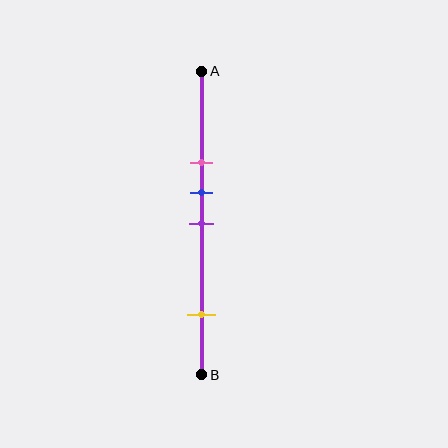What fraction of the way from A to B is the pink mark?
The pink mark is approximately 30% (0.3) of the way from A to B.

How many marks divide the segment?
There are 4 marks dividing the segment.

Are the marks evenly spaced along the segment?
No, the marks are not evenly spaced.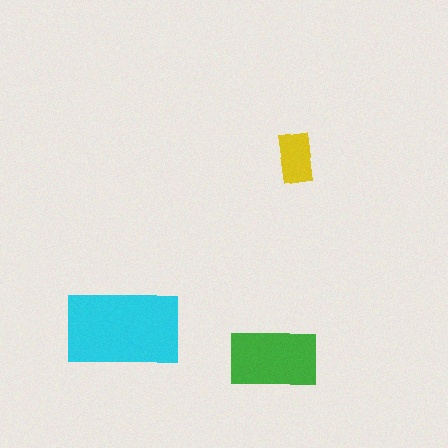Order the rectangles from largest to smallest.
the cyan one, the green one, the yellow one.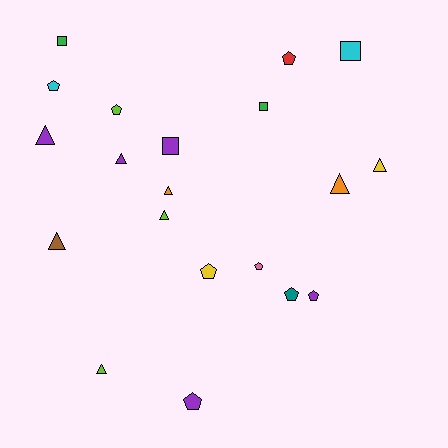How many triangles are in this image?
There are 8 triangles.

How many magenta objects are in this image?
There are no magenta objects.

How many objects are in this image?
There are 20 objects.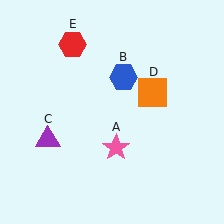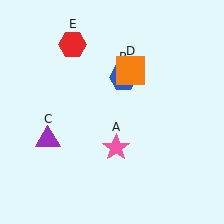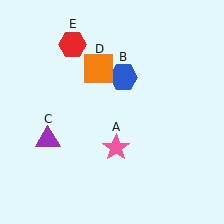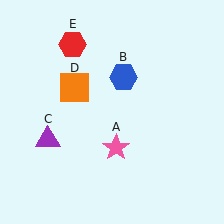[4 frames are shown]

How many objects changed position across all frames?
1 object changed position: orange square (object D).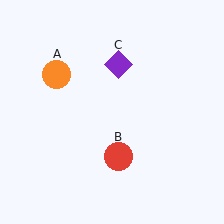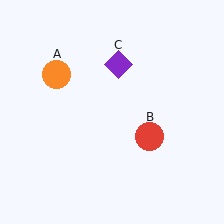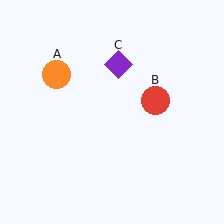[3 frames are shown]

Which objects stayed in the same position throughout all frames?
Orange circle (object A) and purple diamond (object C) remained stationary.